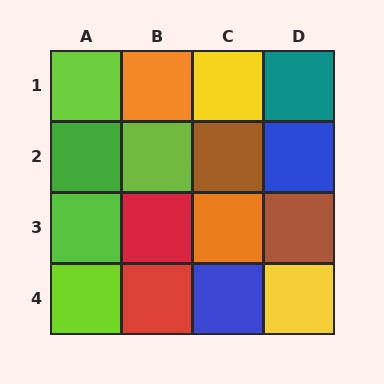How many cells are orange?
2 cells are orange.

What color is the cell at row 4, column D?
Yellow.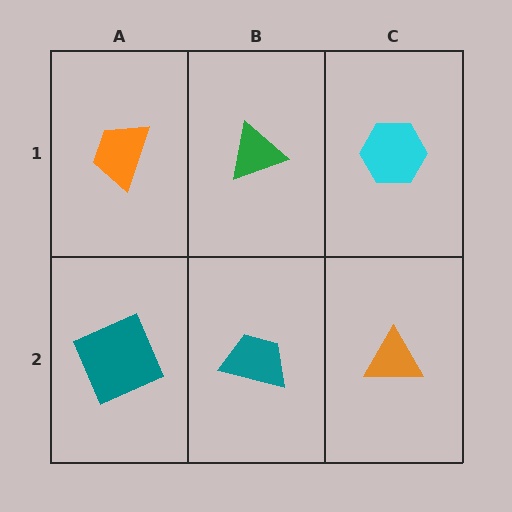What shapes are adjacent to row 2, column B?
A green triangle (row 1, column B), a teal square (row 2, column A), an orange triangle (row 2, column C).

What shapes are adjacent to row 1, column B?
A teal trapezoid (row 2, column B), an orange trapezoid (row 1, column A), a cyan hexagon (row 1, column C).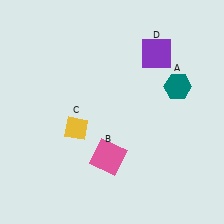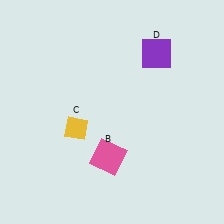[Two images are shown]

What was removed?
The teal hexagon (A) was removed in Image 2.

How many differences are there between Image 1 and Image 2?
There is 1 difference between the two images.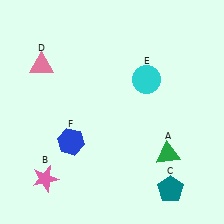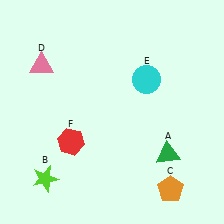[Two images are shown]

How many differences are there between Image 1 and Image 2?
There are 3 differences between the two images.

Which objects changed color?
B changed from pink to lime. C changed from teal to orange. F changed from blue to red.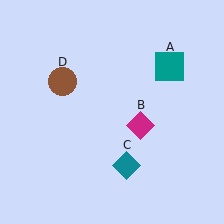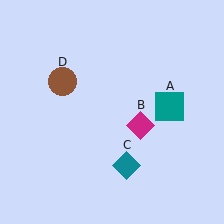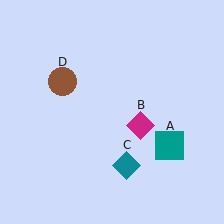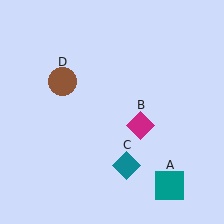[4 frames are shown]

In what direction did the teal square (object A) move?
The teal square (object A) moved down.